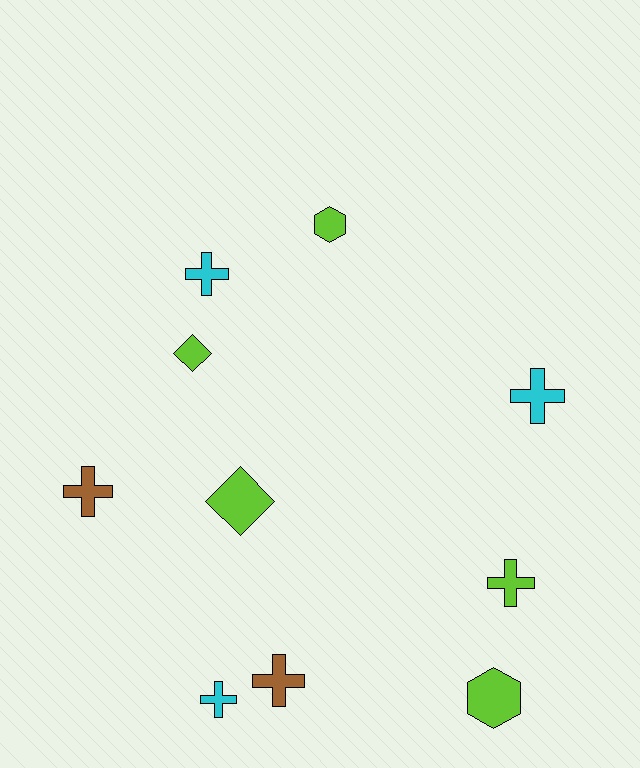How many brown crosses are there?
There are 2 brown crosses.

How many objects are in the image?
There are 10 objects.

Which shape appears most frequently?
Cross, with 6 objects.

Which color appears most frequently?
Lime, with 5 objects.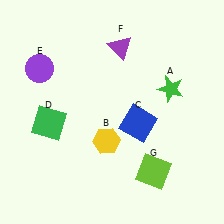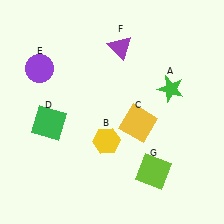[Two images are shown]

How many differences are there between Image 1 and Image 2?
There is 1 difference between the two images.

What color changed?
The square (C) changed from blue in Image 1 to yellow in Image 2.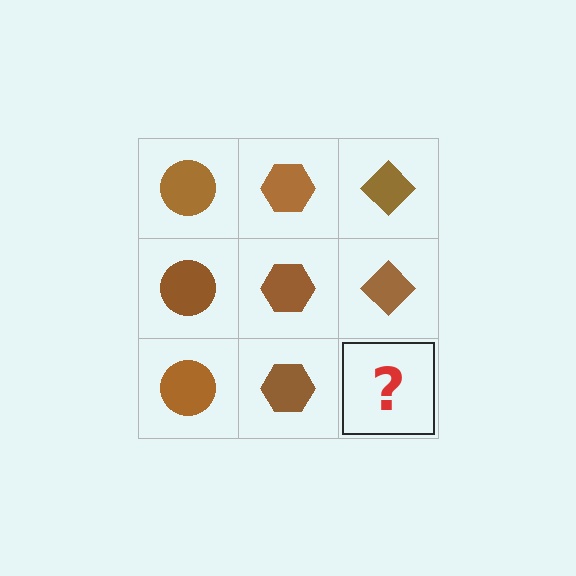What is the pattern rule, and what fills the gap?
The rule is that each column has a consistent shape. The gap should be filled with a brown diamond.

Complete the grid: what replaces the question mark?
The question mark should be replaced with a brown diamond.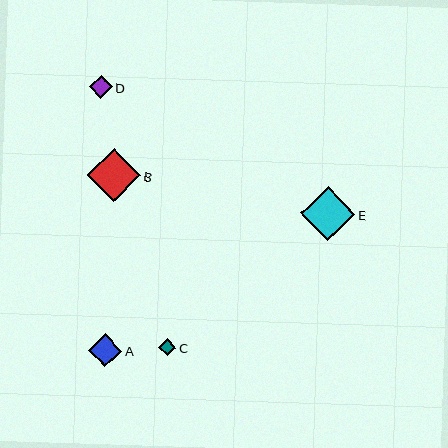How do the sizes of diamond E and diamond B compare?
Diamond E and diamond B are approximately the same size.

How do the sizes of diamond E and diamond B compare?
Diamond E and diamond B are approximately the same size.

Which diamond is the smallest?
Diamond C is the smallest with a size of approximately 17 pixels.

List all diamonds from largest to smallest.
From largest to smallest: E, B, A, D, C.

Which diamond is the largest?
Diamond E is the largest with a size of approximately 54 pixels.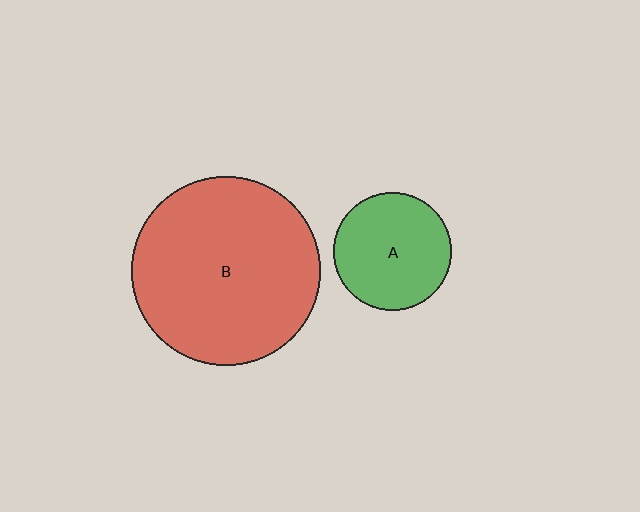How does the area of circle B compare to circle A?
Approximately 2.6 times.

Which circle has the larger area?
Circle B (red).